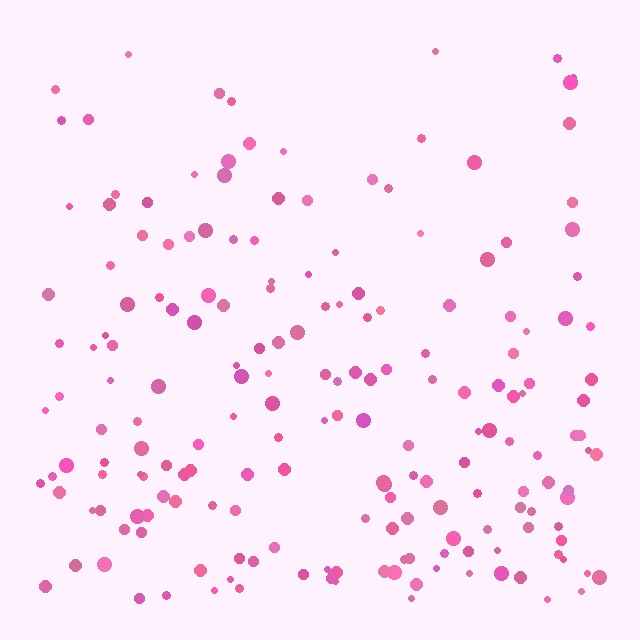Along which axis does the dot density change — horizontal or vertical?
Vertical.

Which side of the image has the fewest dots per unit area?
The top.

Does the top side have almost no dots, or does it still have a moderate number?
Still a moderate number, just noticeably fewer than the bottom.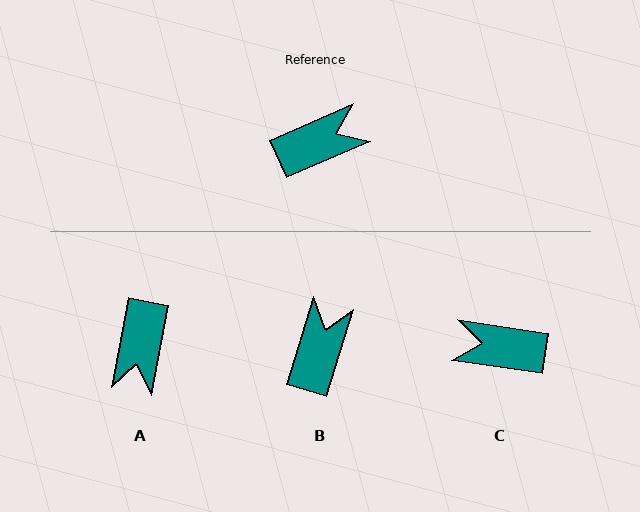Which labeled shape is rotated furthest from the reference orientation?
C, about 148 degrees away.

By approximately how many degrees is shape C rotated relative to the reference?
Approximately 148 degrees counter-clockwise.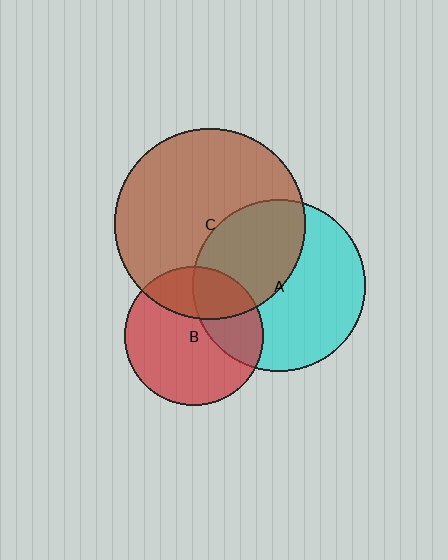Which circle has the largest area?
Circle C (brown).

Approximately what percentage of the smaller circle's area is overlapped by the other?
Approximately 30%.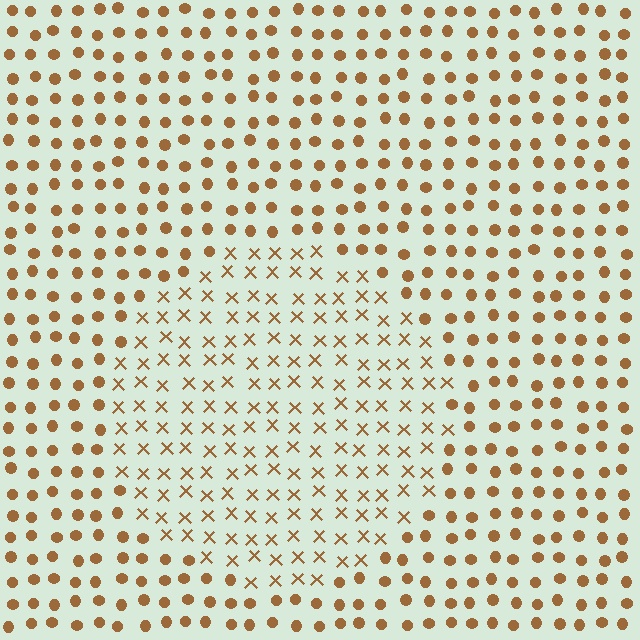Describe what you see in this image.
The image is filled with small brown elements arranged in a uniform grid. A circle-shaped region contains X marks, while the surrounding area contains circles. The boundary is defined purely by the change in element shape.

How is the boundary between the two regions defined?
The boundary is defined by a change in element shape: X marks inside vs. circles outside. All elements share the same color and spacing.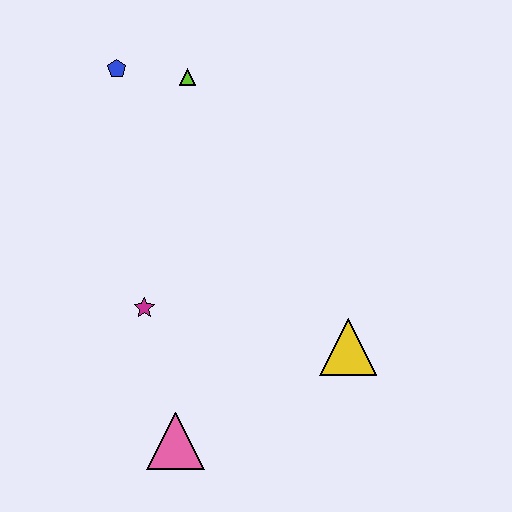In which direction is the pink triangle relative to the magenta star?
The pink triangle is below the magenta star.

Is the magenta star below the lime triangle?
Yes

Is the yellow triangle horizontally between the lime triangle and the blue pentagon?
No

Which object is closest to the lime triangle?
The blue pentagon is closest to the lime triangle.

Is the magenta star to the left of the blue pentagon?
No